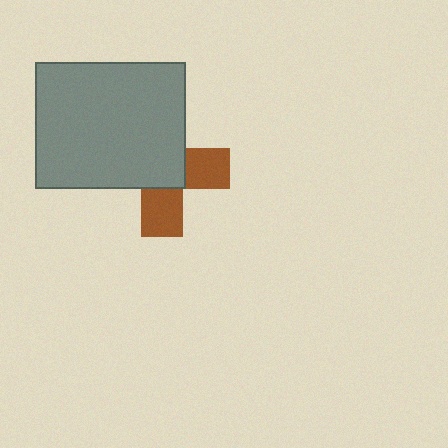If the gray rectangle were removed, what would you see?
You would see the complete brown cross.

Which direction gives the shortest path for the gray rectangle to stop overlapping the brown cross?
Moving toward the upper-left gives the shortest separation.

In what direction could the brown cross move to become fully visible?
The brown cross could move toward the lower-right. That would shift it out from behind the gray rectangle entirely.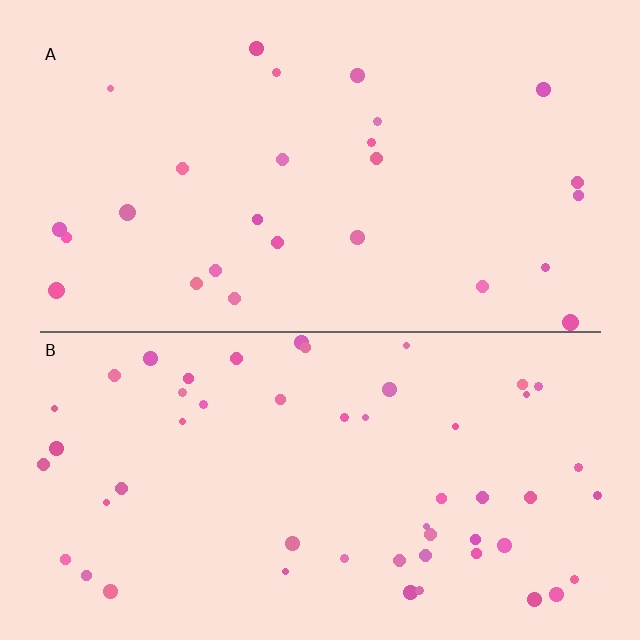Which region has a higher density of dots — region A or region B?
B (the bottom).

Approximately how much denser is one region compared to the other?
Approximately 2.0× — region B over region A.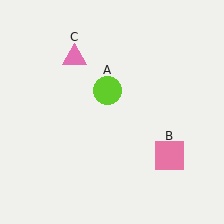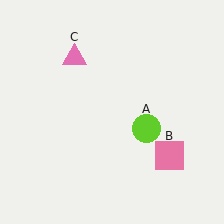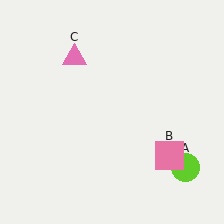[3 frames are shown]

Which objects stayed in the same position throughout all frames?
Pink square (object B) and pink triangle (object C) remained stationary.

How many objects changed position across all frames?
1 object changed position: lime circle (object A).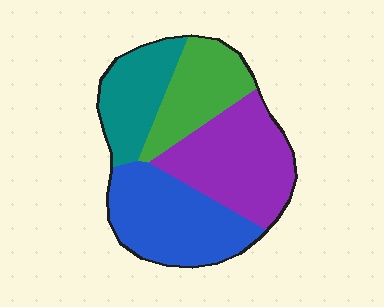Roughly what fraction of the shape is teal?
Teal takes up about one fifth (1/5) of the shape.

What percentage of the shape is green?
Green covers roughly 20% of the shape.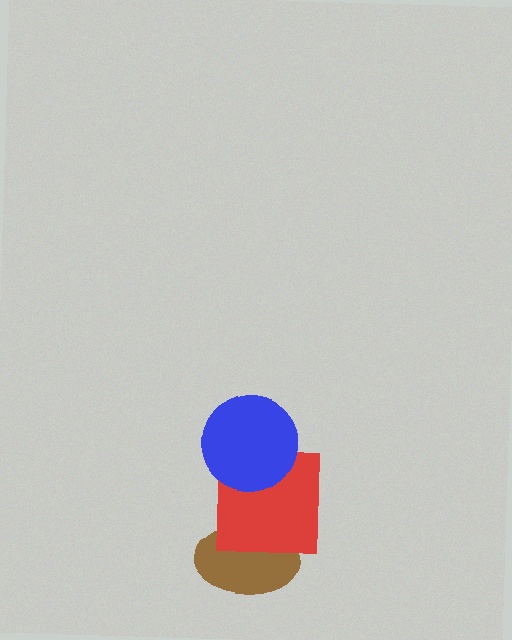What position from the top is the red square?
The red square is 2nd from the top.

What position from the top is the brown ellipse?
The brown ellipse is 3rd from the top.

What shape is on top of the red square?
The blue circle is on top of the red square.